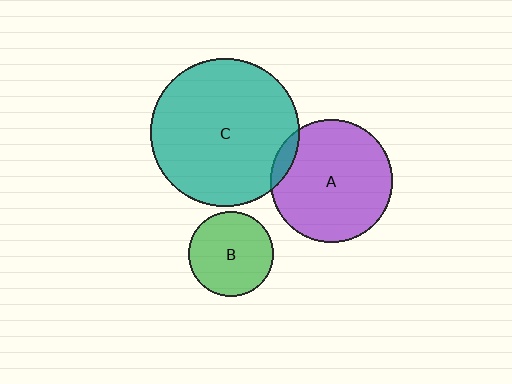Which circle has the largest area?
Circle C (teal).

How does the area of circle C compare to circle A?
Approximately 1.5 times.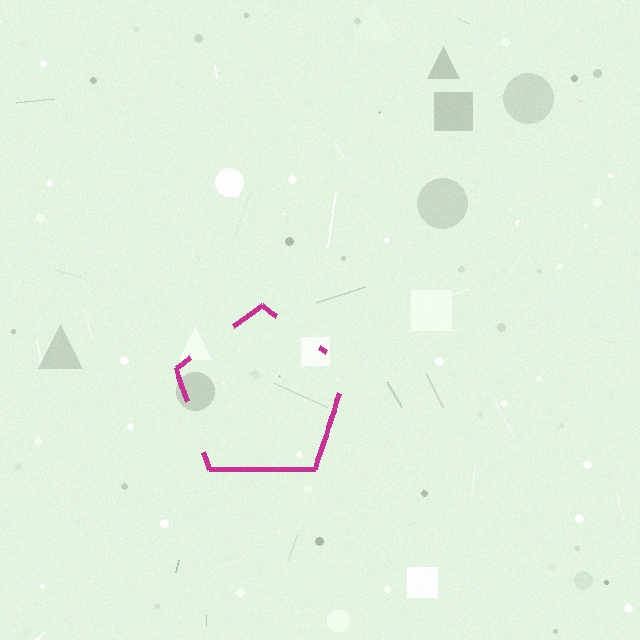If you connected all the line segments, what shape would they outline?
They would outline a pentagon.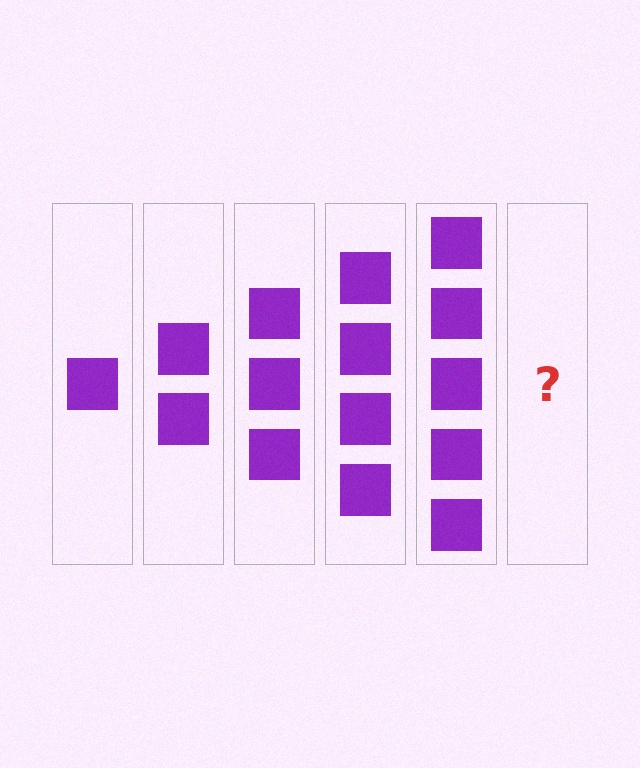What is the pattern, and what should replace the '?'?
The pattern is that each step adds one more square. The '?' should be 6 squares.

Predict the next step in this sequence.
The next step is 6 squares.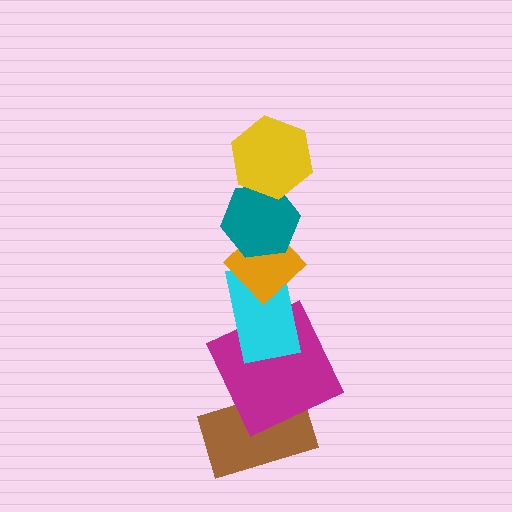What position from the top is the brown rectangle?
The brown rectangle is 6th from the top.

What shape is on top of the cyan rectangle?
The orange diamond is on top of the cyan rectangle.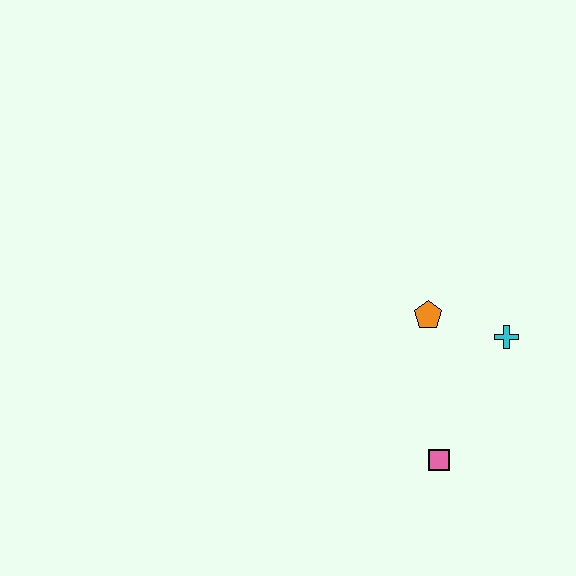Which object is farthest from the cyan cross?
The pink square is farthest from the cyan cross.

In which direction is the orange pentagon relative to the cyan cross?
The orange pentagon is to the left of the cyan cross.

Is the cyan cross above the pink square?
Yes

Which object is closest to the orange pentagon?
The cyan cross is closest to the orange pentagon.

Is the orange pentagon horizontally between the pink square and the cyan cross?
No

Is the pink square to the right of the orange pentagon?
Yes